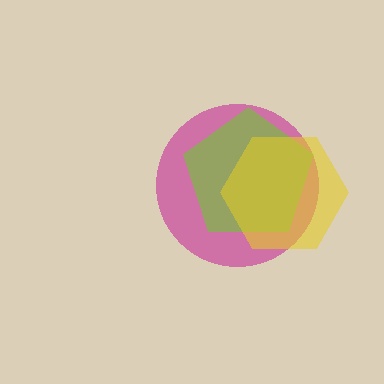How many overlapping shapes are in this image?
There are 3 overlapping shapes in the image.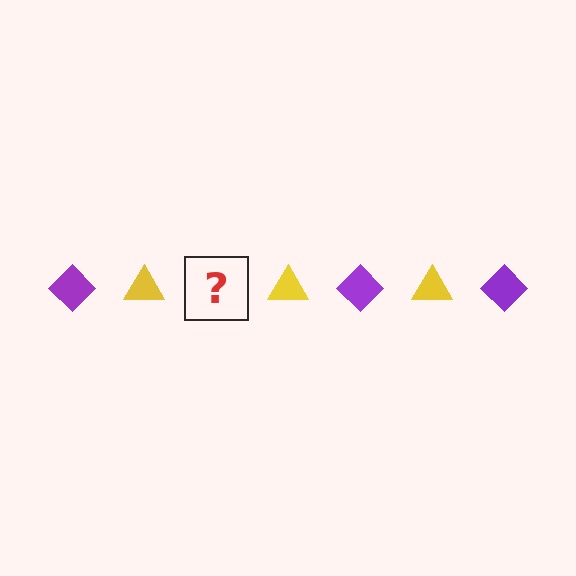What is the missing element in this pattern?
The missing element is a purple diamond.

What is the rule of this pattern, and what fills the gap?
The rule is that the pattern alternates between purple diamond and yellow triangle. The gap should be filled with a purple diamond.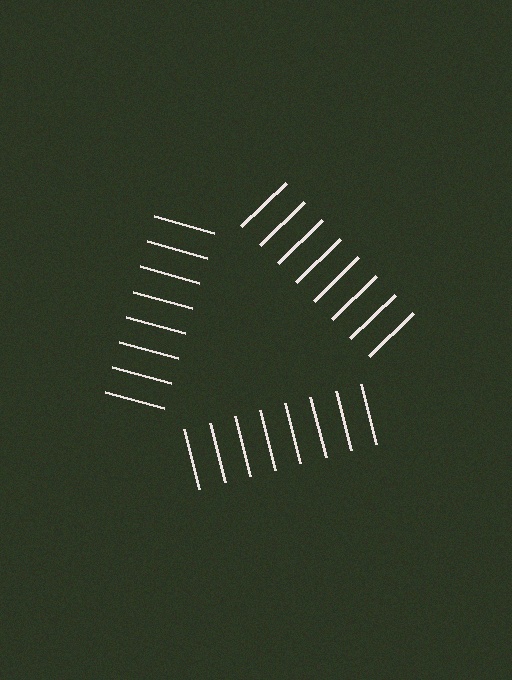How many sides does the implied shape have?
3 sides — the line-ends trace a triangle.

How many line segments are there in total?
24 — 8 along each of the 3 edges.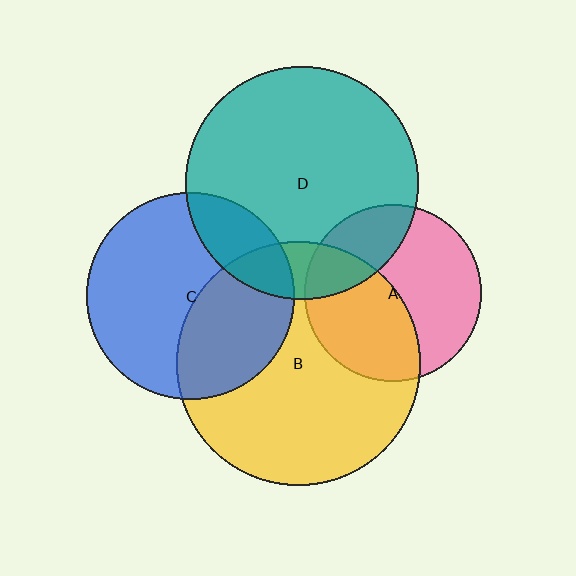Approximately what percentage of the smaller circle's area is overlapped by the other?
Approximately 25%.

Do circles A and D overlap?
Yes.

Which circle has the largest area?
Circle B (yellow).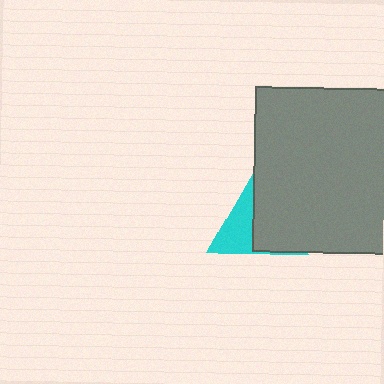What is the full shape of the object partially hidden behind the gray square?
The partially hidden object is a cyan triangle.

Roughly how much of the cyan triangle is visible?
A small part of it is visible (roughly 43%).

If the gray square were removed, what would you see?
You would see the complete cyan triangle.